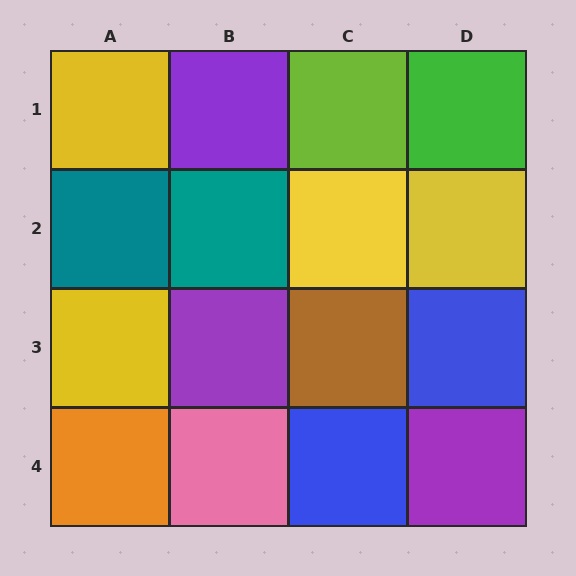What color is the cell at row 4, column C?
Blue.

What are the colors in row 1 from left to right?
Yellow, purple, lime, green.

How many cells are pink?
1 cell is pink.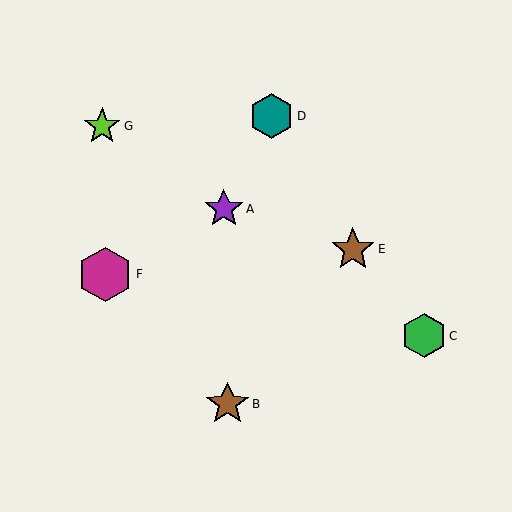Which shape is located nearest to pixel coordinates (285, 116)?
The teal hexagon (labeled D) at (271, 116) is nearest to that location.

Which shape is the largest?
The magenta hexagon (labeled F) is the largest.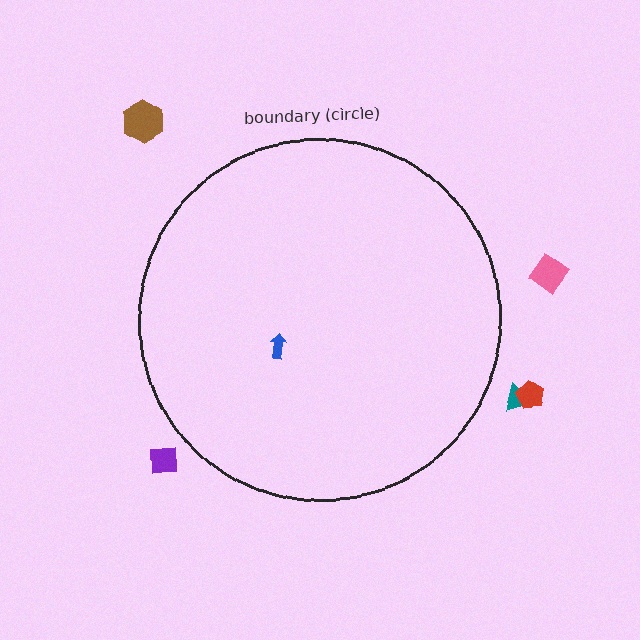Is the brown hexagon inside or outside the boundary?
Outside.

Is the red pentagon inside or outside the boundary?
Outside.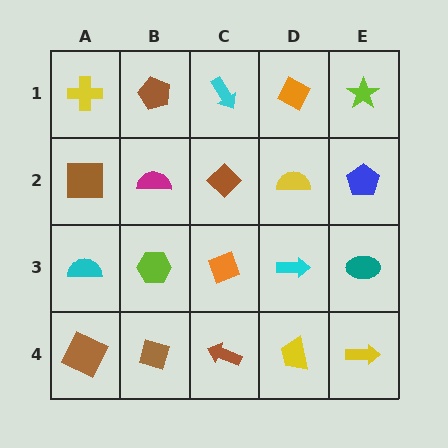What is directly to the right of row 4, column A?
A brown diamond.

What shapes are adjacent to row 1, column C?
A brown diamond (row 2, column C), a brown pentagon (row 1, column B), an orange diamond (row 1, column D).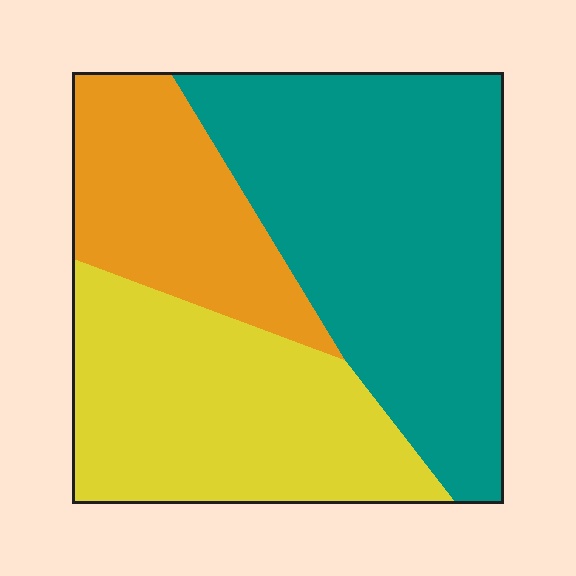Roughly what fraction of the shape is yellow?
Yellow covers around 35% of the shape.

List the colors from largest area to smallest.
From largest to smallest: teal, yellow, orange.